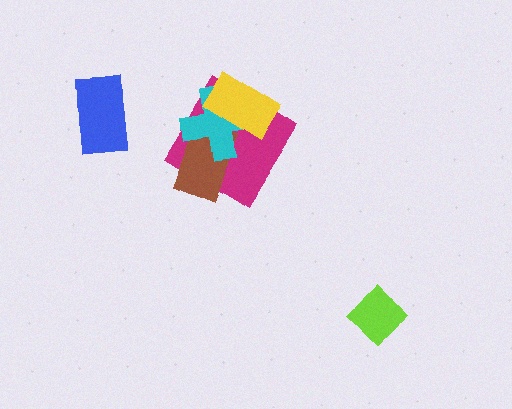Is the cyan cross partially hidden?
Yes, it is partially covered by another shape.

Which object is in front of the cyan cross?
The yellow rectangle is in front of the cyan cross.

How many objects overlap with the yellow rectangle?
2 objects overlap with the yellow rectangle.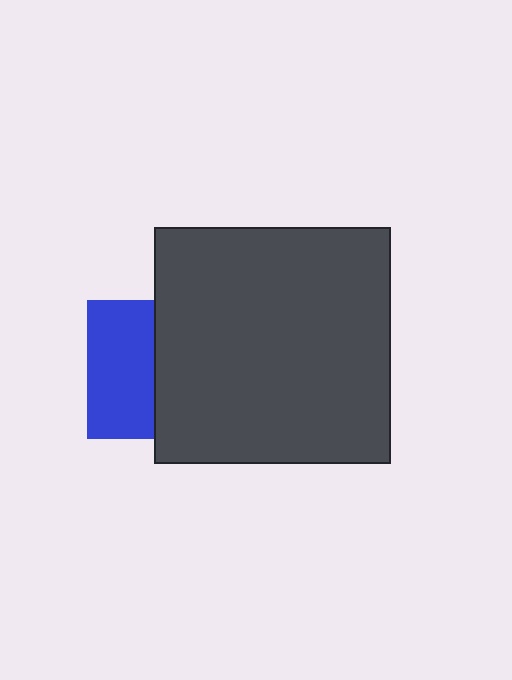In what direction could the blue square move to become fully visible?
The blue square could move left. That would shift it out from behind the dark gray square entirely.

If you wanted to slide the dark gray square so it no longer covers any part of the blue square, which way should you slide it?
Slide it right — that is the most direct way to separate the two shapes.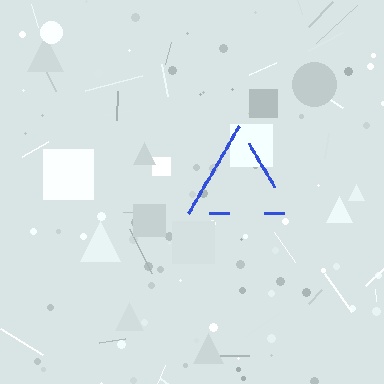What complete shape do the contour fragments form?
The contour fragments form a triangle.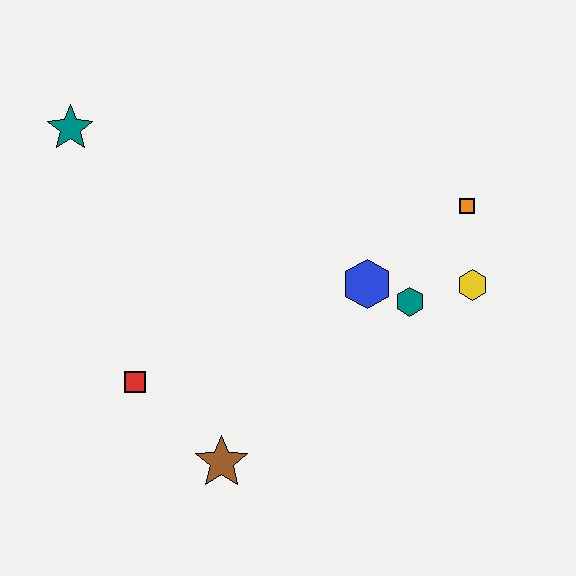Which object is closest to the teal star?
The red square is closest to the teal star.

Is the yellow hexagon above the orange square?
No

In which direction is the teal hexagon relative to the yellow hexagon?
The teal hexagon is to the left of the yellow hexagon.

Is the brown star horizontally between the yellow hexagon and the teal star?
Yes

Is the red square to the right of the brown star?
No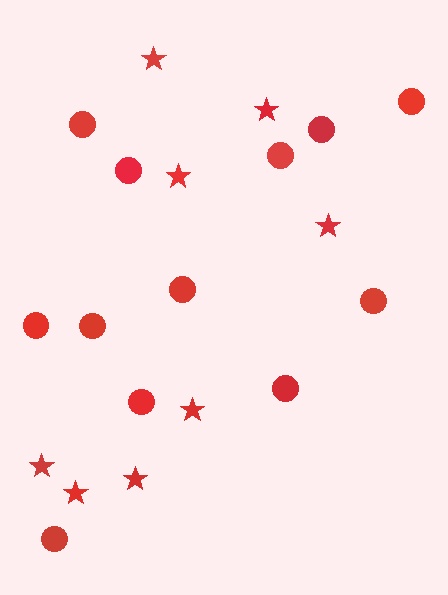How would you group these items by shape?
There are 2 groups: one group of stars (8) and one group of circles (12).